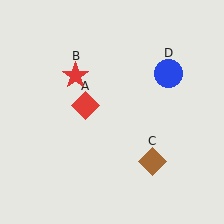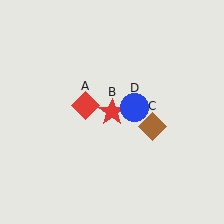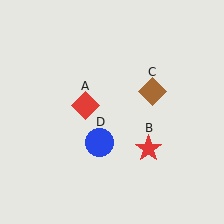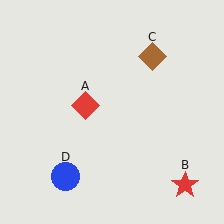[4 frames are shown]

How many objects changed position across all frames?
3 objects changed position: red star (object B), brown diamond (object C), blue circle (object D).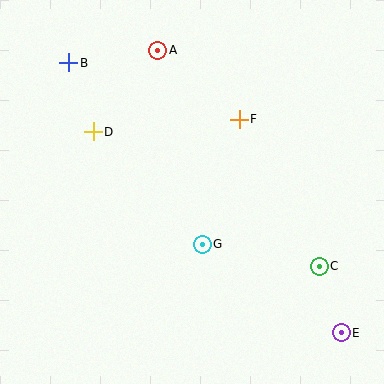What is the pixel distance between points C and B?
The distance between C and B is 322 pixels.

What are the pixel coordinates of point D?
Point D is at (93, 132).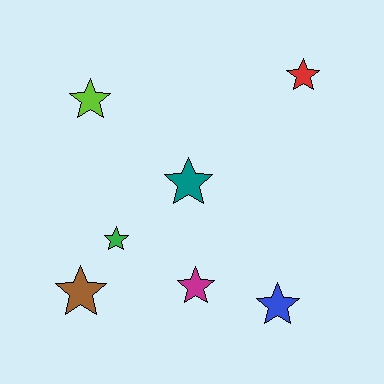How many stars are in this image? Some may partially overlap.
There are 7 stars.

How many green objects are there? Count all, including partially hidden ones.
There is 1 green object.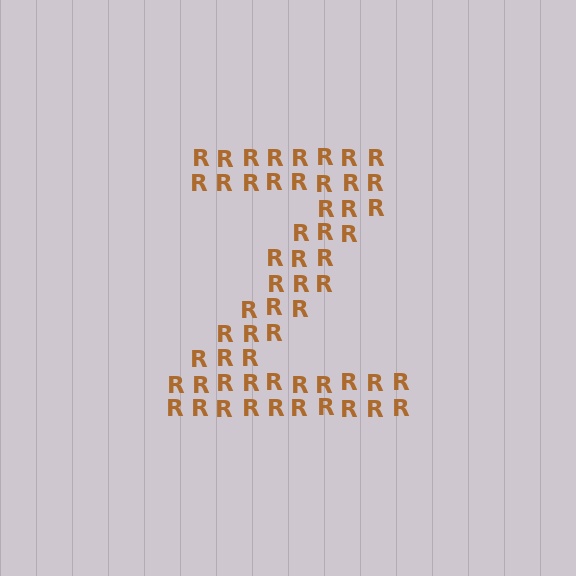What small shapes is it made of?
It is made of small letter R's.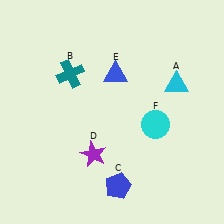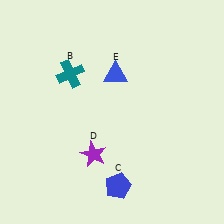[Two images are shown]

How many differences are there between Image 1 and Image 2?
There are 2 differences between the two images.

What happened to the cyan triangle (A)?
The cyan triangle (A) was removed in Image 2. It was in the top-right area of Image 1.